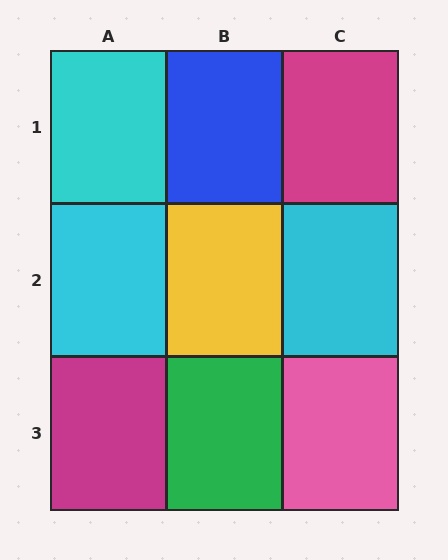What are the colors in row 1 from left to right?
Cyan, blue, magenta.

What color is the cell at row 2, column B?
Yellow.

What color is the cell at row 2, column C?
Cyan.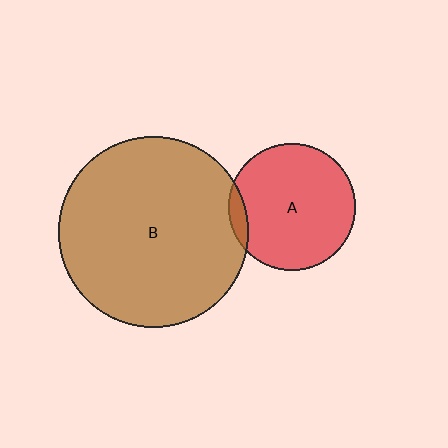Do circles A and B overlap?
Yes.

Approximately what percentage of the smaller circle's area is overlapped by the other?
Approximately 5%.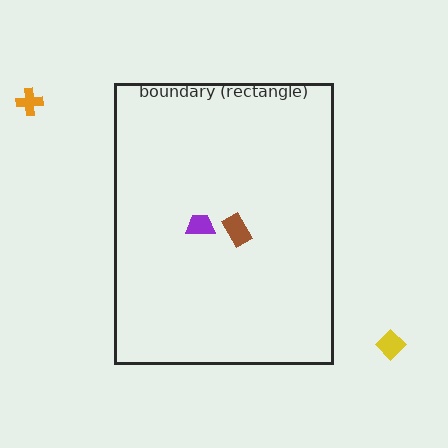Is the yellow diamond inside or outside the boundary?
Outside.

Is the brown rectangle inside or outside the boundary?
Inside.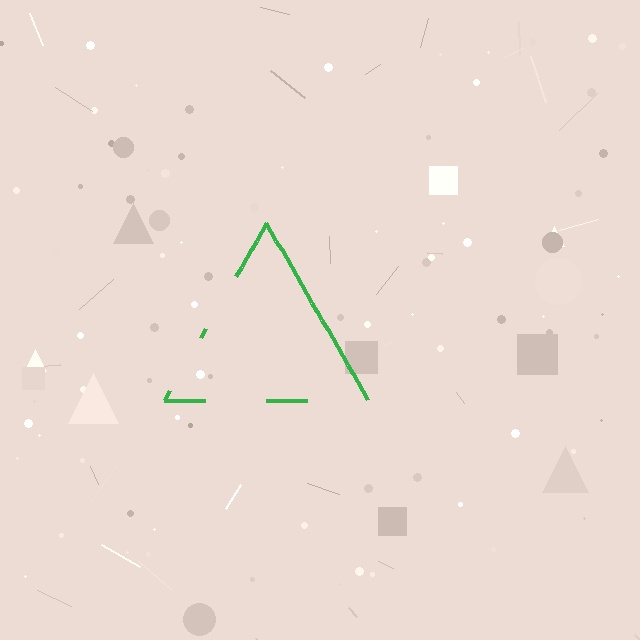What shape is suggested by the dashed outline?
The dashed outline suggests a triangle.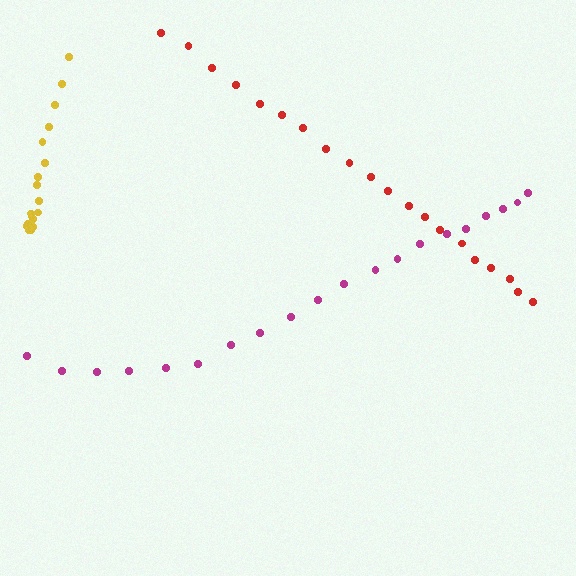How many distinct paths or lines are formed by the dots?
There are 3 distinct paths.